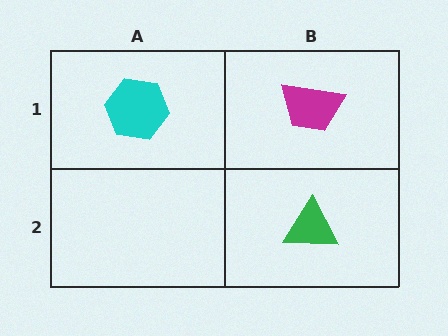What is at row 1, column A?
A cyan hexagon.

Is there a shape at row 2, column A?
No, that cell is empty.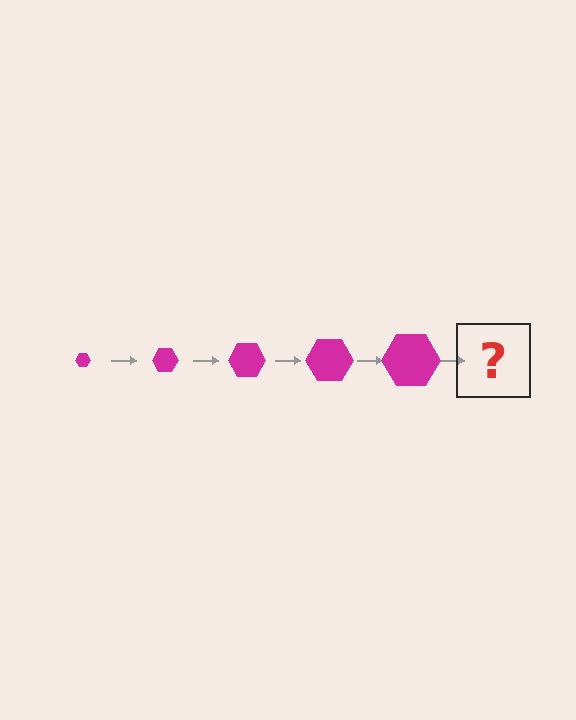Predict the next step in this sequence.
The next step is a magenta hexagon, larger than the previous one.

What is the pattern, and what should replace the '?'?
The pattern is that the hexagon gets progressively larger each step. The '?' should be a magenta hexagon, larger than the previous one.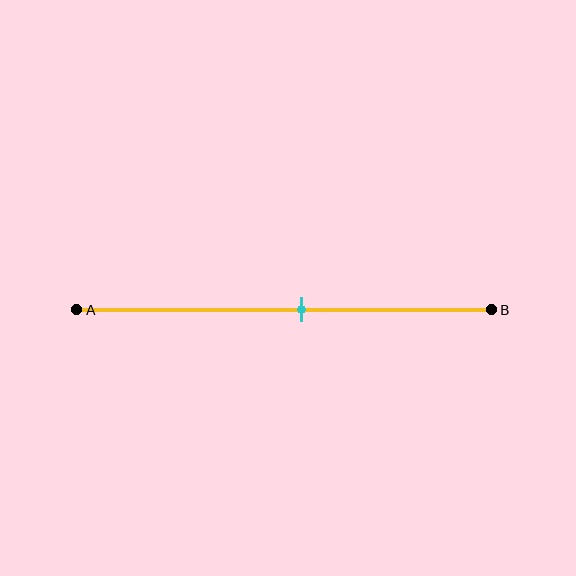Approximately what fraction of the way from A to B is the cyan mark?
The cyan mark is approximately 55% of the way from A to B.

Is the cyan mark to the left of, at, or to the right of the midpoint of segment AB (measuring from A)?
The cyan mark is to the right of the midpoint of segment AB.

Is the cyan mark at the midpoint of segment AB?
No, the mark is at about 55% from A, not at the 50% midpoint.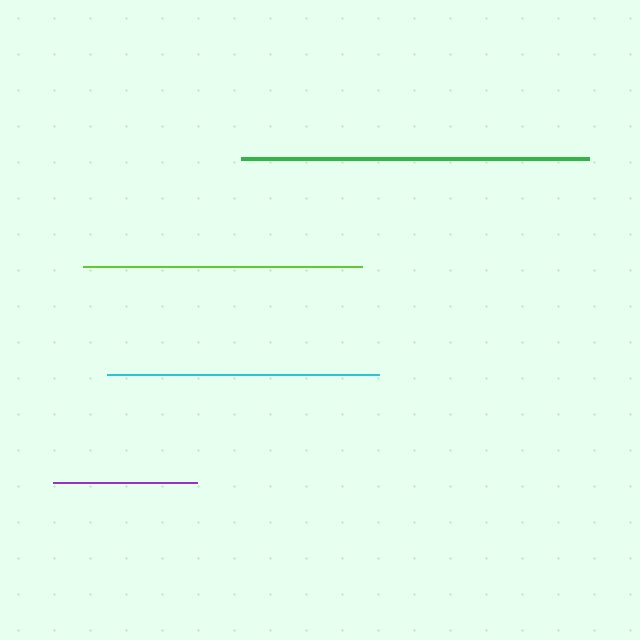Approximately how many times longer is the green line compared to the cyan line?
The green line is approximately 1.3 times the length of the cyan line.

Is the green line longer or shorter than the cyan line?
The green line is longer than the cyan line.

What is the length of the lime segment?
The lime segment is approximately 279 pixels long.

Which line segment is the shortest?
The purple line is the shortest at approximately 144 pixels.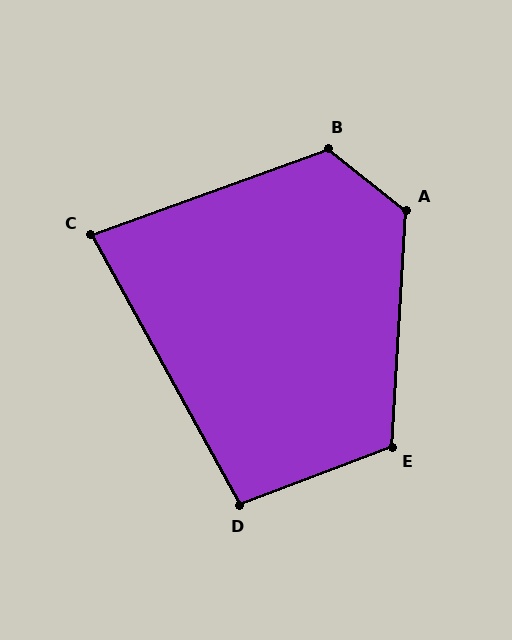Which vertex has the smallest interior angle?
C, at approximately 81 degrees.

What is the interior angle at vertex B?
Approximately 122 degrees (obtuse).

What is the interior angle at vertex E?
Approximately 114 degrees (obtuse).